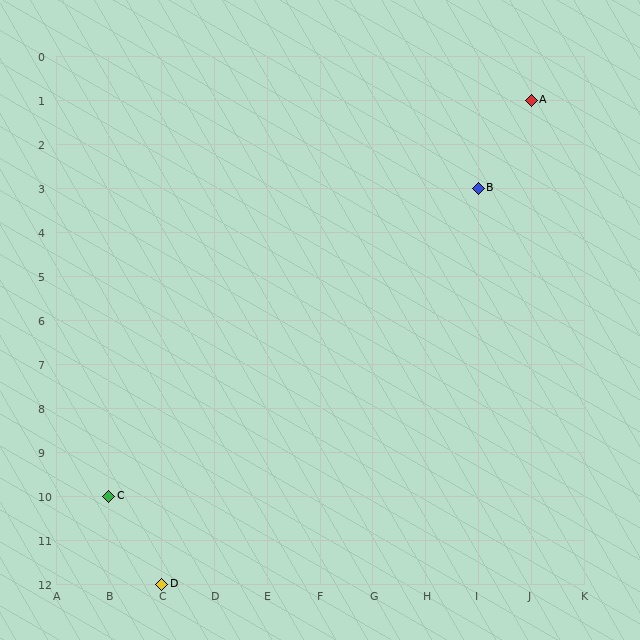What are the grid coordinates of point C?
Point C is at grid coordinates (B, 10).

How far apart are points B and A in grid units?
Points B and A are 1 column and 2 rows apart (about 2.2 grid units diagonally).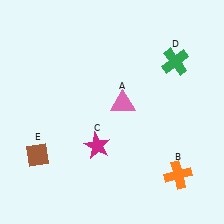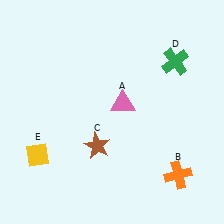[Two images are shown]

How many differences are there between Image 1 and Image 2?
There are 2 differences between the two images.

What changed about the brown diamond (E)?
In Image 1, E is brown. In Image 2, it changed to yellow.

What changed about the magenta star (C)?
In Image 1, C is magenta. In Image 2, it changed to brown.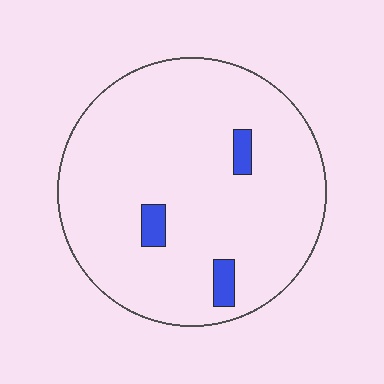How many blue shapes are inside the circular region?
3.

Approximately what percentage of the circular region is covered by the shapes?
Approximately 5%.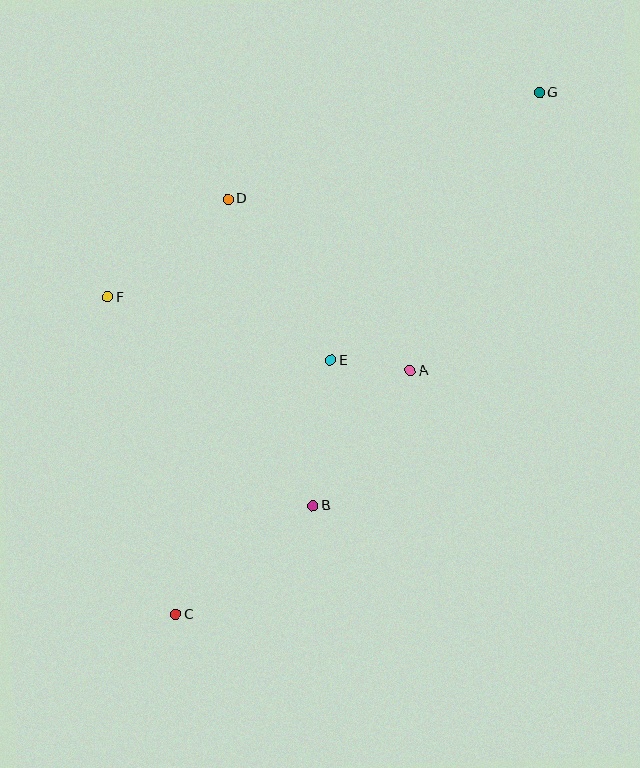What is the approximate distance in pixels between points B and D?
The distance between B and D is approximately 318 pixels.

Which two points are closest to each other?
Points A and E are closest to each other.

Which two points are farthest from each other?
Points C and G are farthest from each other.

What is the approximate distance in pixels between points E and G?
The distance between E and G is approximately 340 pixels.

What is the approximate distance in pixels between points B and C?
The distance between B and C is approximately 175 pixels.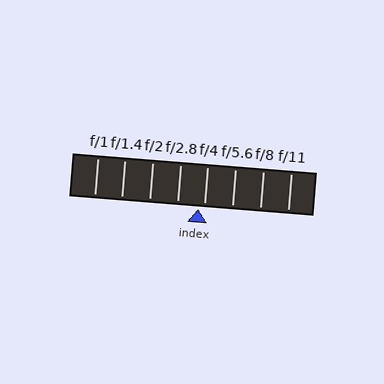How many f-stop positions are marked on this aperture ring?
There are 8 f-stop positions marked.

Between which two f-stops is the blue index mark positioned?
The index mark is between f/2.8 and f/4.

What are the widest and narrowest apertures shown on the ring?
The widest aperture shown is f/1 and the narrowest is f/11.